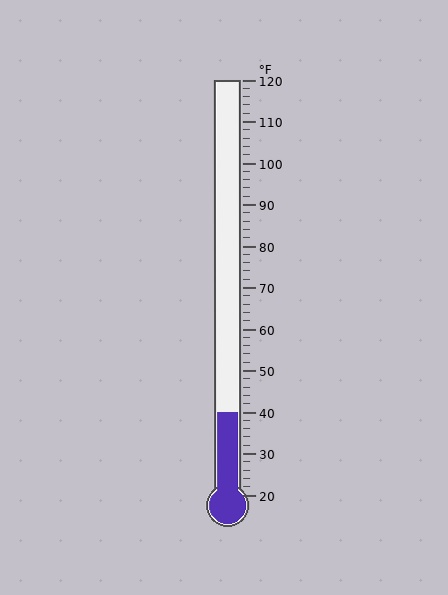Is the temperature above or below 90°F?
The temperature is below 90°F.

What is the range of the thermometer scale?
The thermometer scale ranges from 20°F to 120°F.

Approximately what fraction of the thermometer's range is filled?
The thermometer is filled to approximately 20% of its range.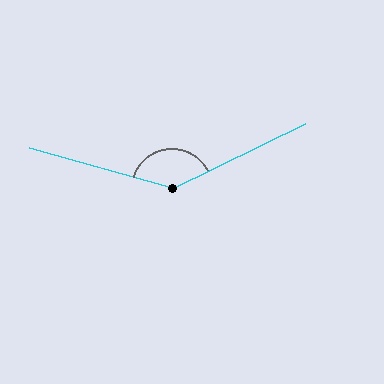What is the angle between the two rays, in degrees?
Approximately 138 degrees.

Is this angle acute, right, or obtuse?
It is obtuse.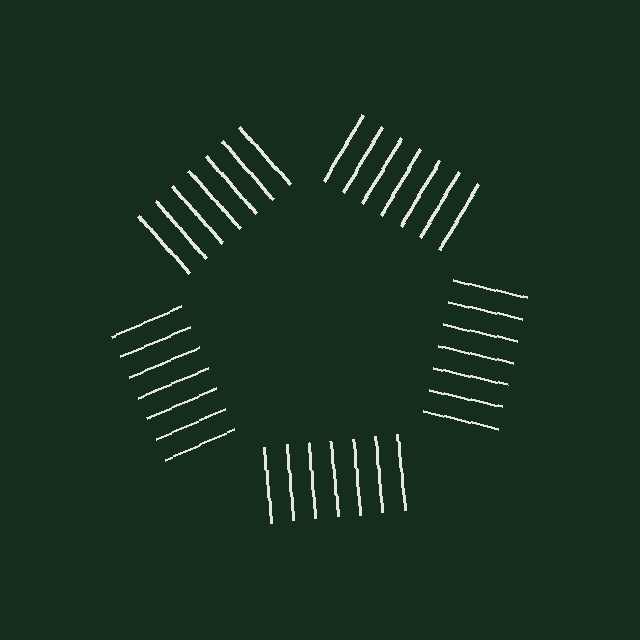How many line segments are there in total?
35 — 7 along each of the 5 edges.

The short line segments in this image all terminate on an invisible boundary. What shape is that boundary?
An illusory pentagon — the line segments terminate on its edges but no continuous stroke is drawn.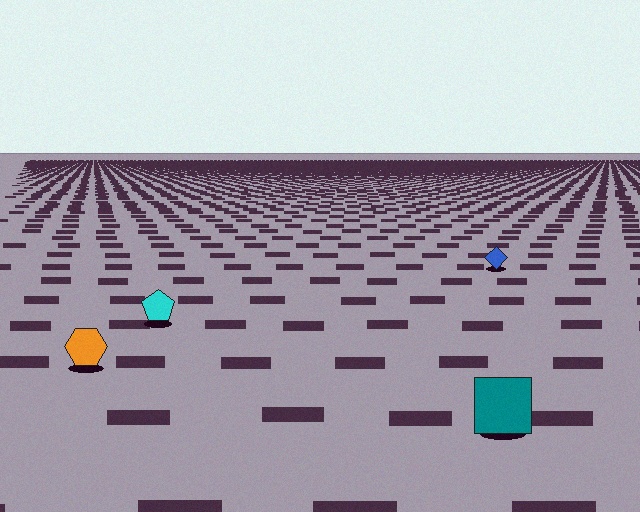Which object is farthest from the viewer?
The blue diamond is farthest from the viewer. It appears smaller and the ground texture around it is denser.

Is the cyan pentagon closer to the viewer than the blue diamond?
Yes. The cyan pentagon is closer — you can tell from the texture gradient: the ground texture is coarser near it.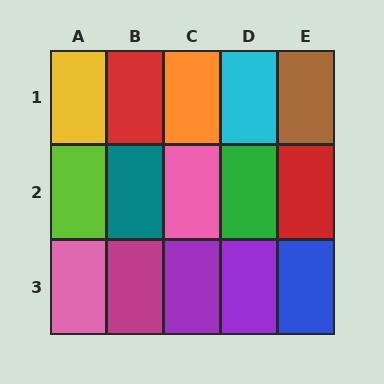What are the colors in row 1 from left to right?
Yellow, red, orange, cyan, brown.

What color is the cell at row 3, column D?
Purple.